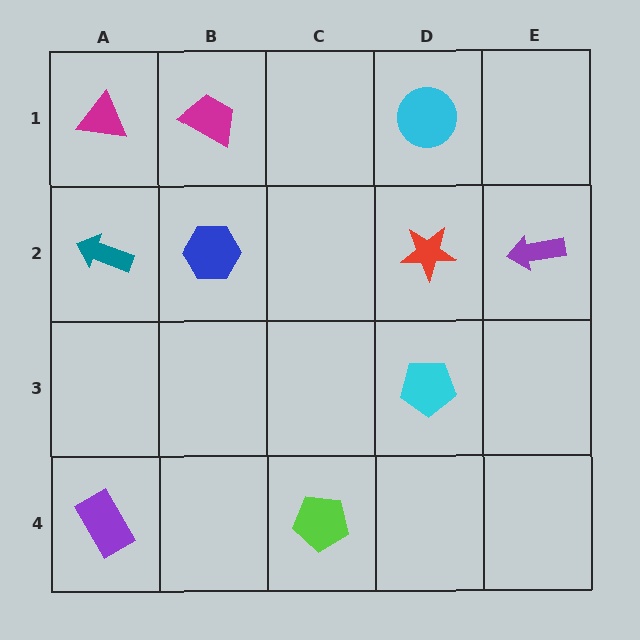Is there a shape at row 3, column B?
No, that cell is empty.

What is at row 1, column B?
A magenta trapezoid.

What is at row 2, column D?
A red star.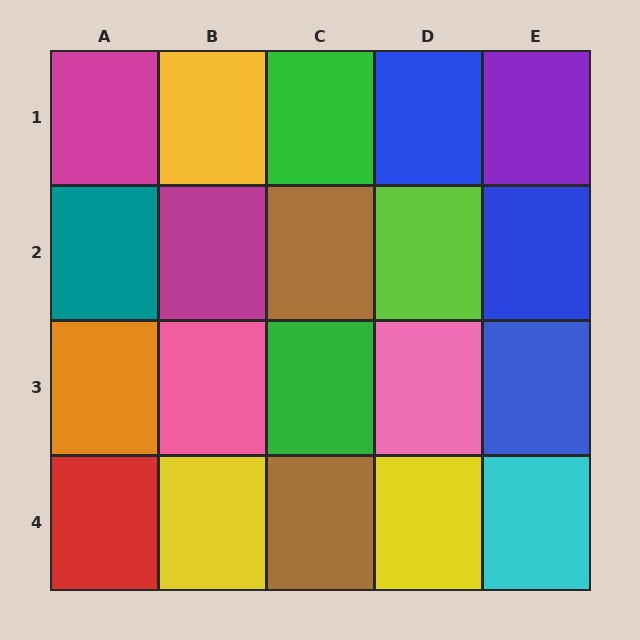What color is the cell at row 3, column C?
Green.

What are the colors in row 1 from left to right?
Magenta, yellow, green, blue, purple.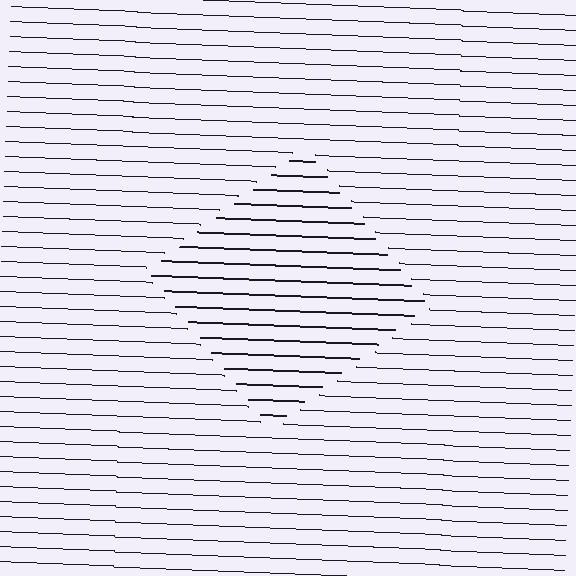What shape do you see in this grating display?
An illusory square. The interior of the shape contains the same grating, shifted by half a period — the contour is defined by the phase discontinuity where line-ends from the inner and outer gratings abut.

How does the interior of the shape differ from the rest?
The interior of the shape contains the same grating, shifted by half a period — the contour is defined by the phase discontinuity where line-ends from the inner and outer gratings abut.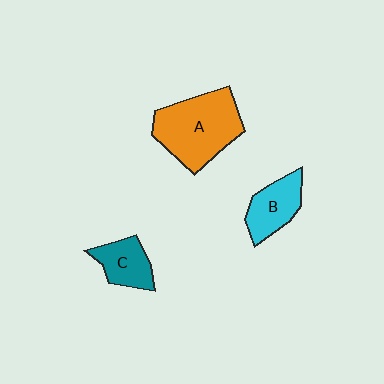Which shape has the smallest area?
Shape C (teal).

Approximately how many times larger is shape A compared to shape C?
Approximately 2.2 times.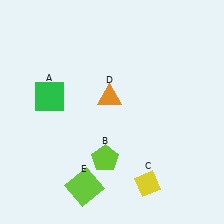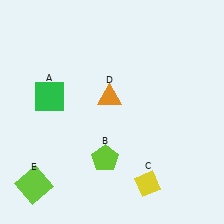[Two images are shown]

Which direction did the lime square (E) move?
The lime square (E) moved left.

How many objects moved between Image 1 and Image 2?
1 object moved between the two images.